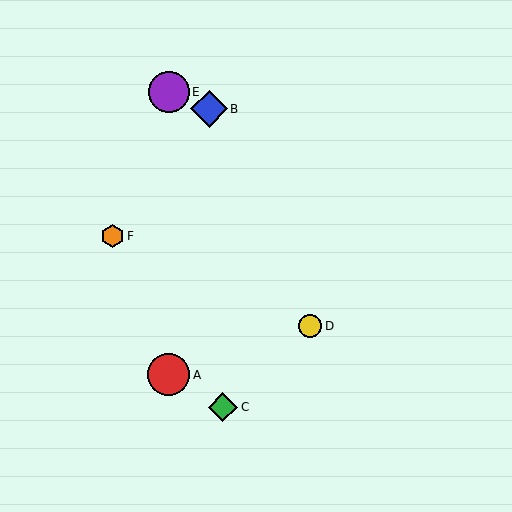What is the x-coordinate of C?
Object C is at x≈223.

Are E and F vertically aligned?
No, E is at x≈169 and F is at x≈113.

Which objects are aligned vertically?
Objects A, E are aligned vertically.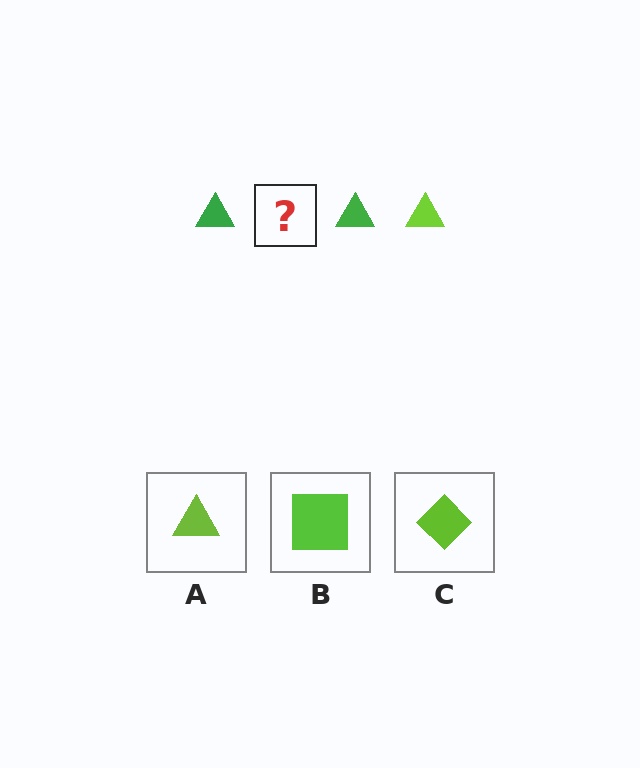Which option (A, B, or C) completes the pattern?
A.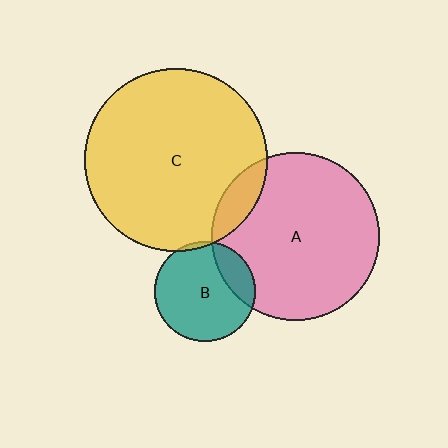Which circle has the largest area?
Circle C (yellow).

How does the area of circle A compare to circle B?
Approximately 2.8 times.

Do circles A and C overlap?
Yes.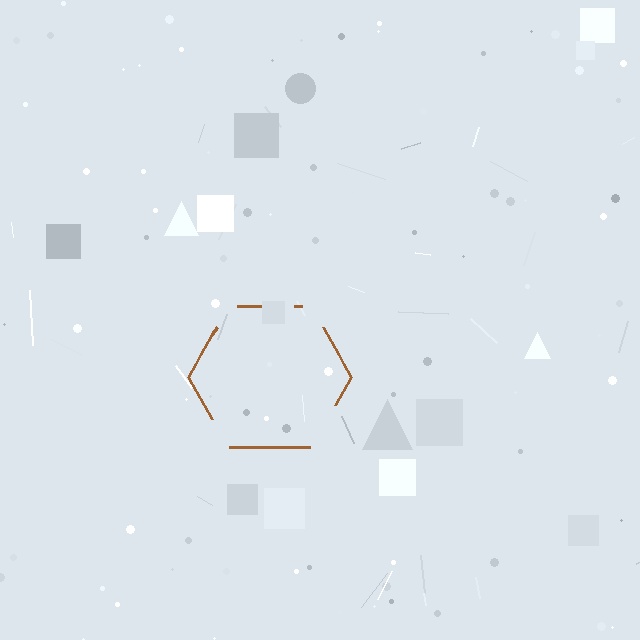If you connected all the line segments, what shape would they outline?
They would outline a hexagon.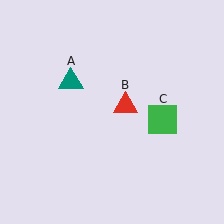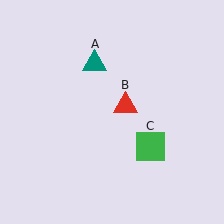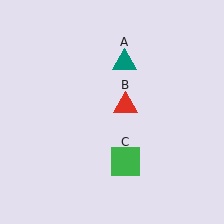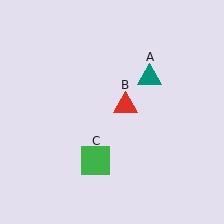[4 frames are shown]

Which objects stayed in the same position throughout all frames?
Red triangle (object B) remained stationary.